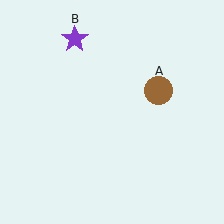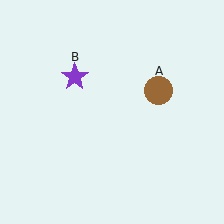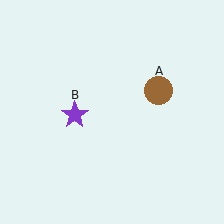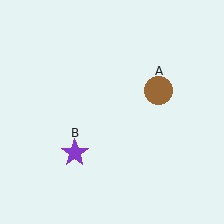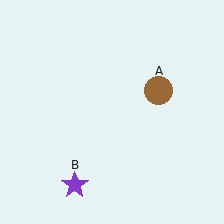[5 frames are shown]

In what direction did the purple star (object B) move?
The purple star (object B) moved down.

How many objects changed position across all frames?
1 object changed position: purple star (object B).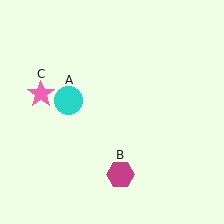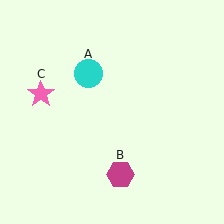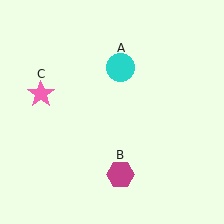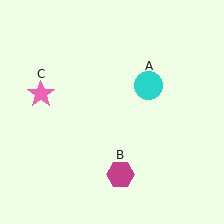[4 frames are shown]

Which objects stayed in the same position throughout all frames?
Magenta hexagon (object B) and pink star (object C) remained stationary.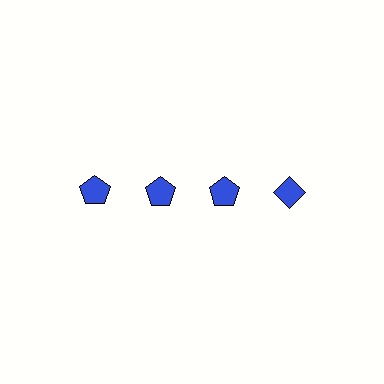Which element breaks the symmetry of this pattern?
The blue diamond in the top row, second from right column breaks the symmetry. All other shapes are blue pentagons.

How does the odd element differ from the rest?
It has a different shape: diamond instead of pentagon.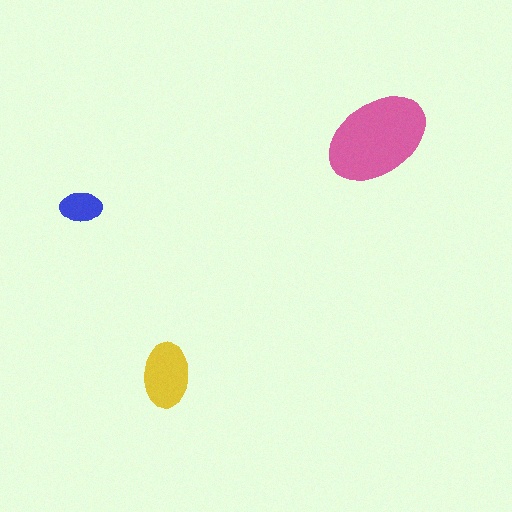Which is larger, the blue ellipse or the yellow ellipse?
The yellow one.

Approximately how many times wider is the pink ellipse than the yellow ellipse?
About 1.5 times wider.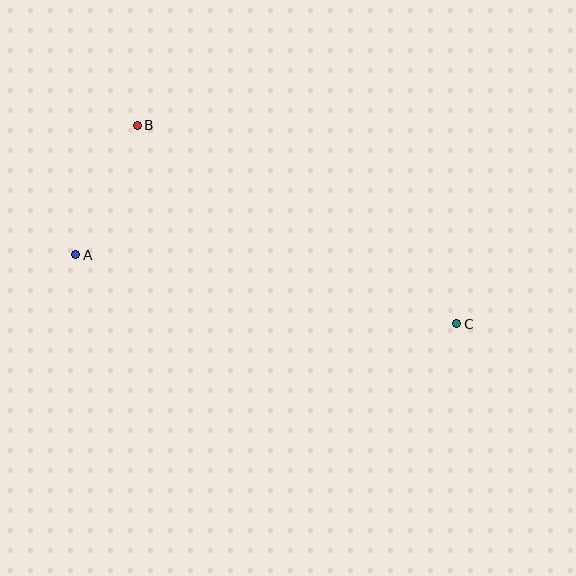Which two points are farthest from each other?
Points A and C are farthest from each other.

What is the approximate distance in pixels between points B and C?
The distance between B and C is approximately 376 pixels.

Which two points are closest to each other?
Points A and B are closest to each other.